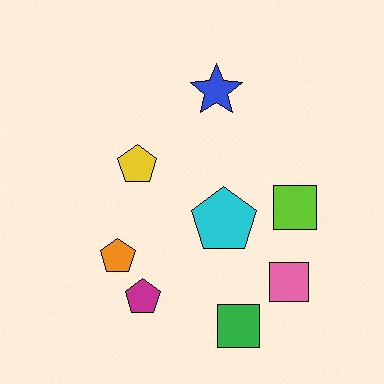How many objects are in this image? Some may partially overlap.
There are 8 objects.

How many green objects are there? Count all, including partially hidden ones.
There is 1 green object.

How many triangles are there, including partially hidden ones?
There are no triangles.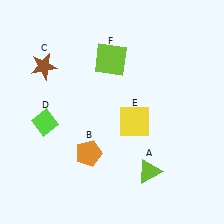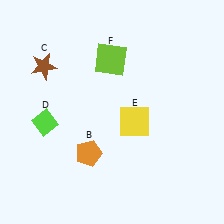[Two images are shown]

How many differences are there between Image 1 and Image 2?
There is 1 difference between the two images.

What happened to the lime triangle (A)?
The lime triangle (A) was removed in Image 2. It was in the bottom-right area of Image 1.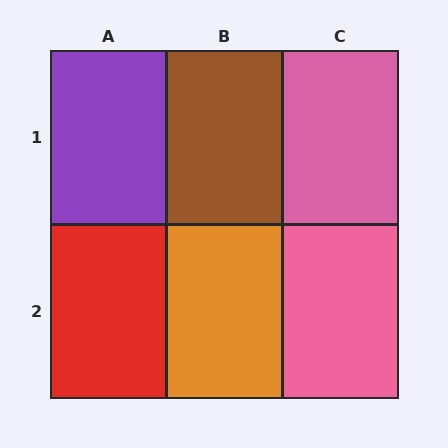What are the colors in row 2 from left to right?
Red, orange, pink.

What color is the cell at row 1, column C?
Pink.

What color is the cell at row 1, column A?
Purple.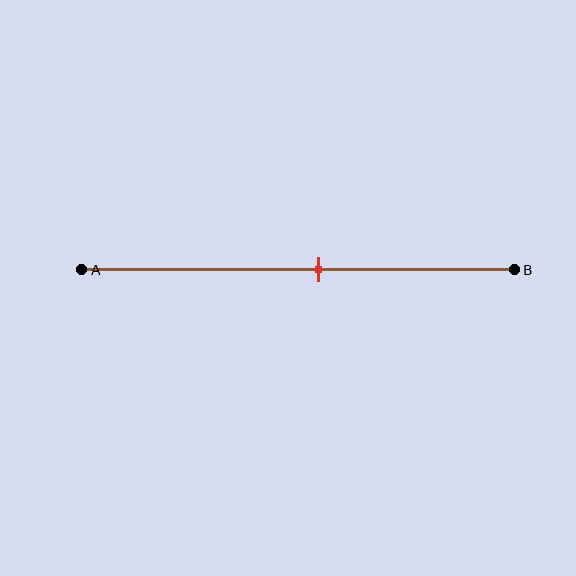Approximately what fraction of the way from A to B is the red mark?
The red mark is approximately 55% of the way from A to B.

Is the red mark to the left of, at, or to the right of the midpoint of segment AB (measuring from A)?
The red mark is to the right of the midpoint of segment AB.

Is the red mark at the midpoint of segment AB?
No, the mark is at about 55% from A, not at the 50% midpoint.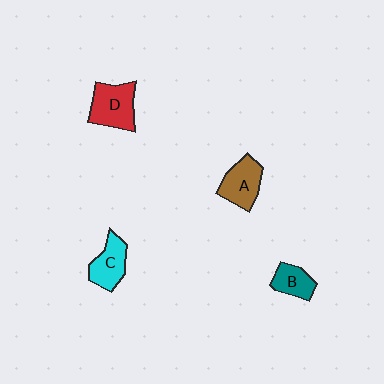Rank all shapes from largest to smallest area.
From largest to smallest: D (red), A (brown), C (cyan), B (teal).